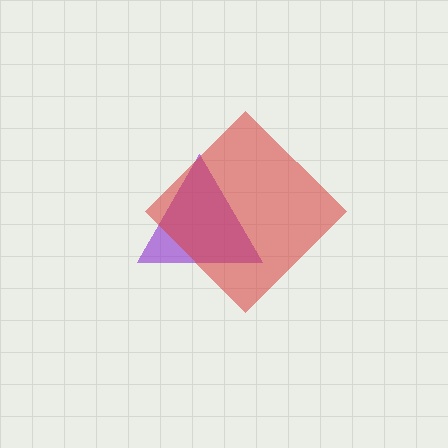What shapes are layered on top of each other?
The layered shapes are: a purple triangle, a red diamond.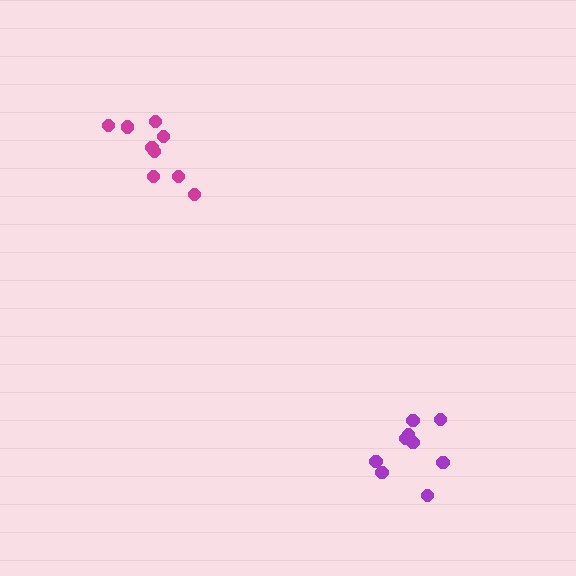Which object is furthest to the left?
The magenta cluster is leftmost.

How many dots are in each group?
Group 1: 9 dots, Group 2: 9 dots (18 total).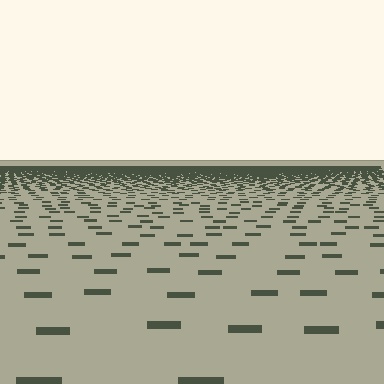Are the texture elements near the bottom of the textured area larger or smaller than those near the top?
Larger. Near the bottom, elements are closer to the viewer and appear at a bigger on-screen size.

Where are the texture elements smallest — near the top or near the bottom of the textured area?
Near the top.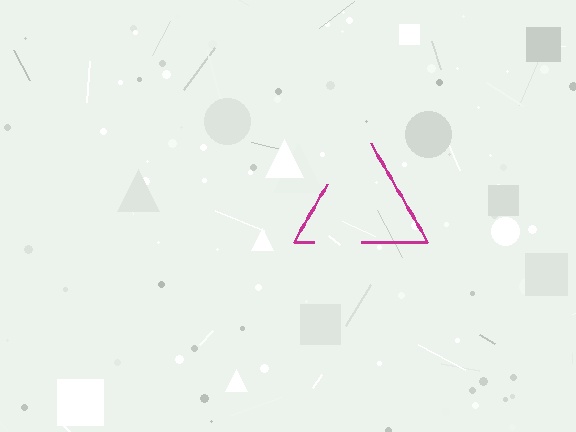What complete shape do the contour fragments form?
The contour fragments form a triangle.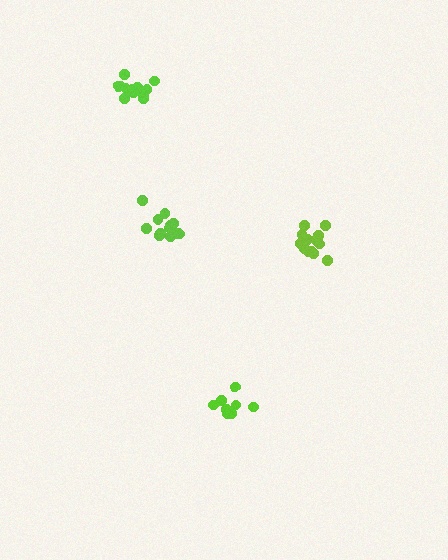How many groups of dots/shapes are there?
There are 4 groups.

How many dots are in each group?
Group 1: 9 dots, Group 2: 12 dots, Group 3: 14 dots, Group 4: 13 dots (48 total).